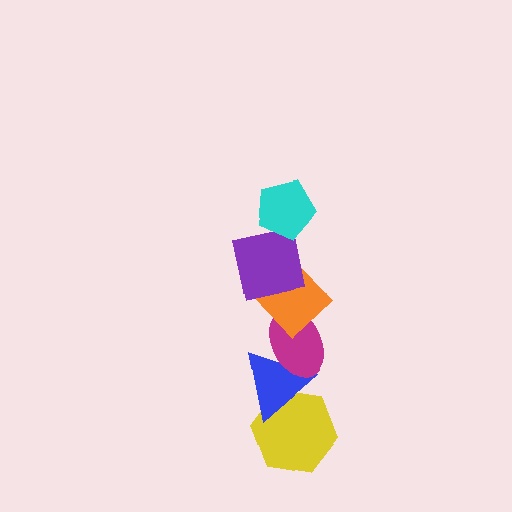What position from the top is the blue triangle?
The blue triangle is 5th from the top.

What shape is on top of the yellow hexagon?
The blue triangle is on top of the yellow hexagon.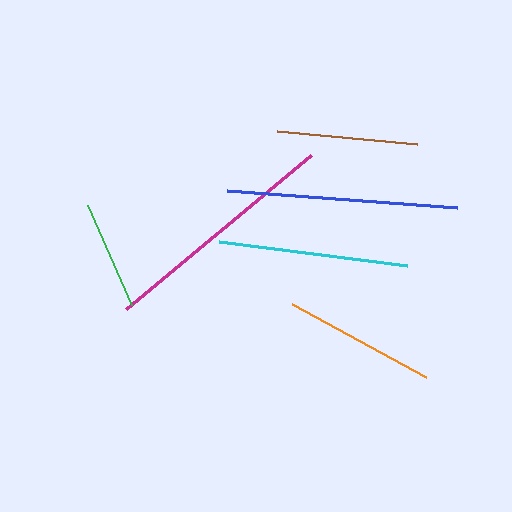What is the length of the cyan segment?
The cyan segment is approximately 190 pixels long.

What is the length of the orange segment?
The orange segment is approximately 152 pixels long.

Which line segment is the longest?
The magenta line is the longest at approximately 241 pixels.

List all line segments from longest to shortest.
From longest to shortest: magenta, blue, cyan, orange, brown, green.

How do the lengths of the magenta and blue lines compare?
The magenta and blue lines are approximately the same length.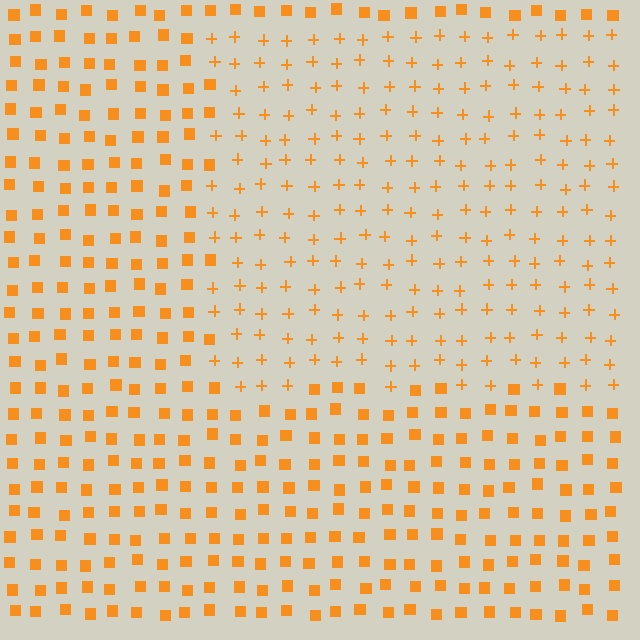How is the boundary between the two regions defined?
The boundary is defined by a change in element shape: plus signs inside vs. squares outside. All elements share the same color and spacing.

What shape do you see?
I see a rectangle.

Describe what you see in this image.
The image is filled with small orange elements arranged in a uniform grid. A rectangle-shaped region contains plus signs, while the surrounding area contains squares. The boundary is defined purely by the change in element shape.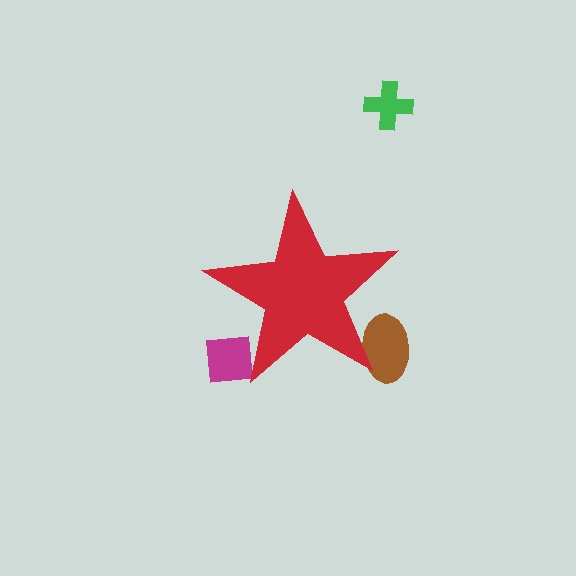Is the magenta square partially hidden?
Yes, the magenta square is partially hidden behind the red star.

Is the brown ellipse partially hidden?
Yes, the brown ellipse is partially hidden behind the red star.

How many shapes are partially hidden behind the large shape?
2 shapes are partially hidden.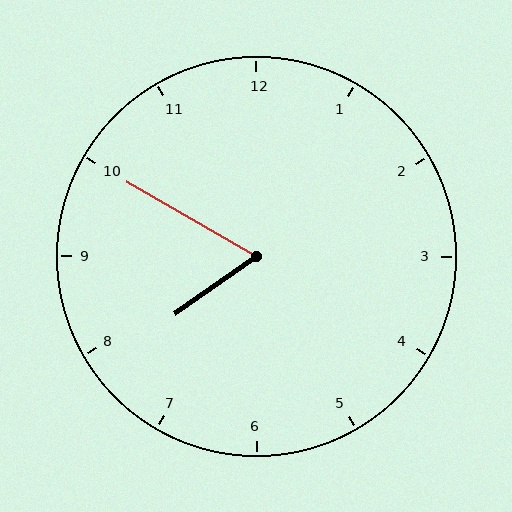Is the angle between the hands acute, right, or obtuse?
It is acute.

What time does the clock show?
7:50.